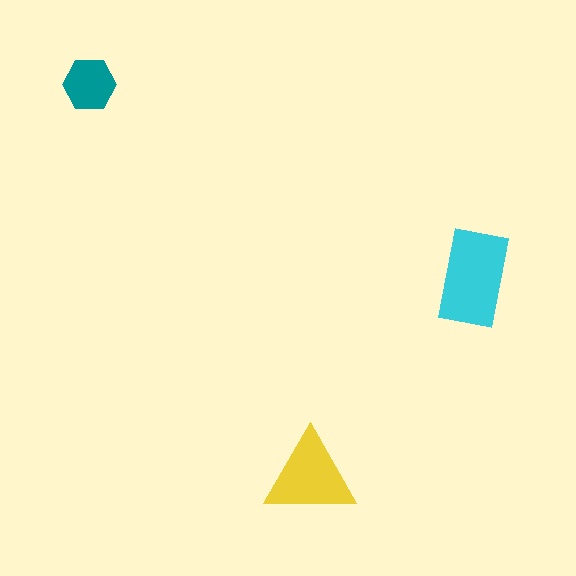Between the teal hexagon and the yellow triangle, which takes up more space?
The yellow triangle.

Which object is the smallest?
The teal hexagon.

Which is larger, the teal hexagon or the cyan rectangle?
The cyan rectangle.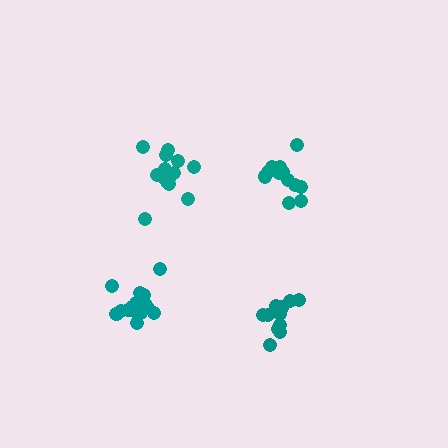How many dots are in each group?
Group 1: 15 dots, Group 2: 11 dots, Group 3: 17 dots, Group 4: 12 dots (55 total).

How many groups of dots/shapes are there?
There are 4 groups.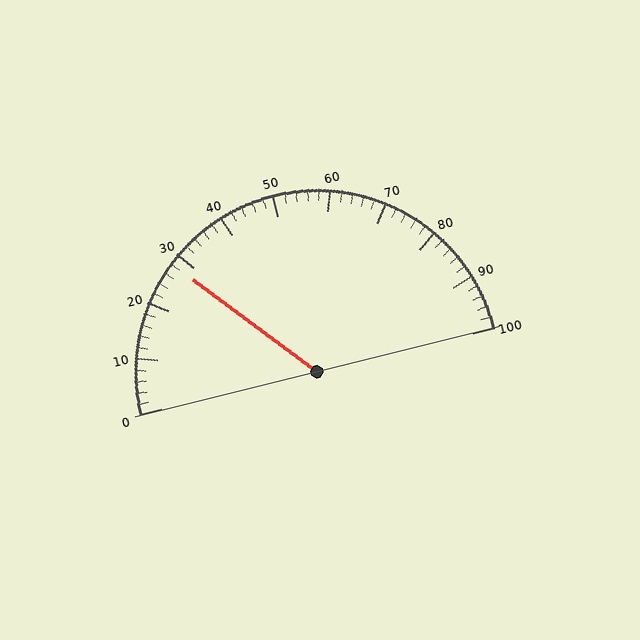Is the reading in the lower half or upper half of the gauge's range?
The reading is in the lower half of the range (0 to 100).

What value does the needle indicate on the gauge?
The needle indicates approximately 28.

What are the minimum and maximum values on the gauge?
The gauge ranges from 0 to 100.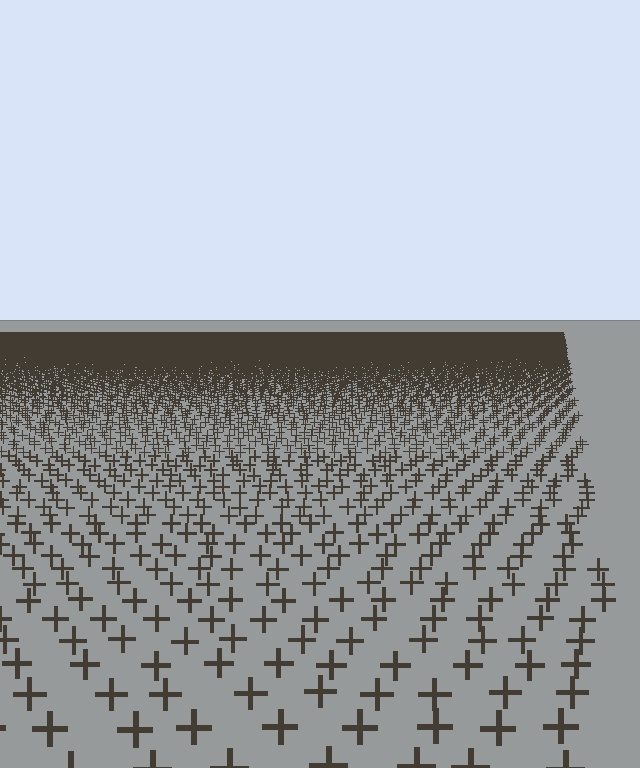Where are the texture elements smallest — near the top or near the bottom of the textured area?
Near the top.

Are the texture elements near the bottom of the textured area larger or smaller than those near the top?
Larger. Near the bottom, elements are closer to the viewer and appear at a bigger on-screen size.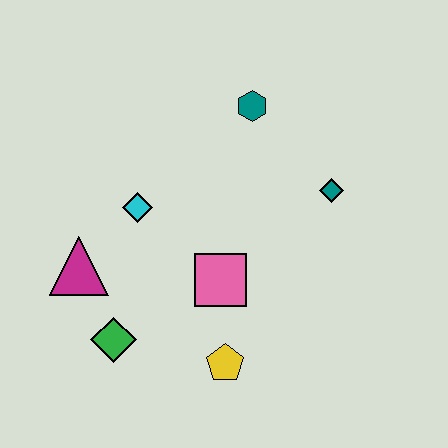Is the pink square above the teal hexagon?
No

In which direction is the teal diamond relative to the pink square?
The teal diamond is to the right of the pink square.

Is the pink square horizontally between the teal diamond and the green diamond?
Yes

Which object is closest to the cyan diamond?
The magenta triangle is closest to the cyan diamond.